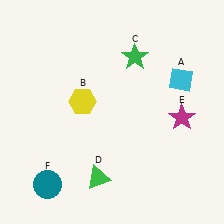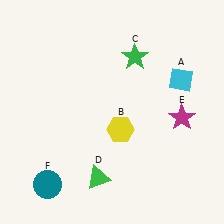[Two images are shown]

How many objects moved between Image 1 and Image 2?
1 object moved between the two images.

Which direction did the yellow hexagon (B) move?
The yellow hexagon (B) moved right.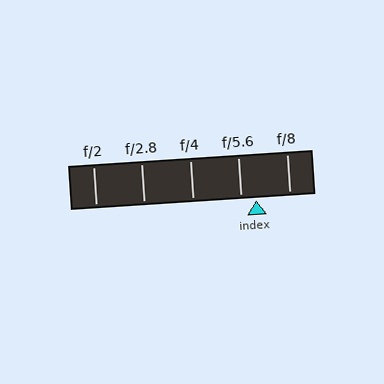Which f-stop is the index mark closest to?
The index mark is closest to f/5.6.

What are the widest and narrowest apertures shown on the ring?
The widest aperture shown is f/2 and the narrowest is f/8.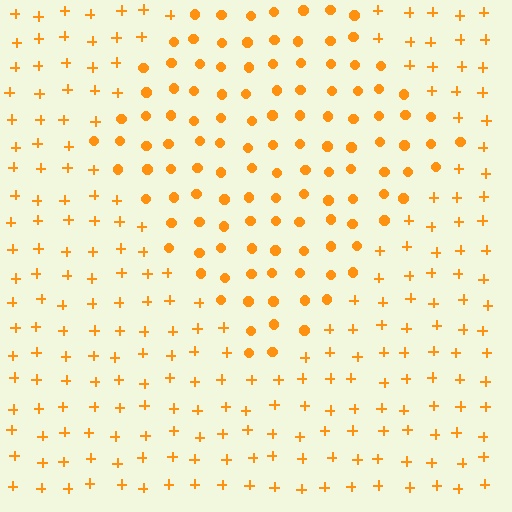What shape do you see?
I see a diamond.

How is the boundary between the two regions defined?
The boundary is defined by a change in element shape: circles inside vs. plus signs outside. All elements share the same color and spacing.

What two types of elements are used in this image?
The image uses circles inside the diamond region and plus signs outside it.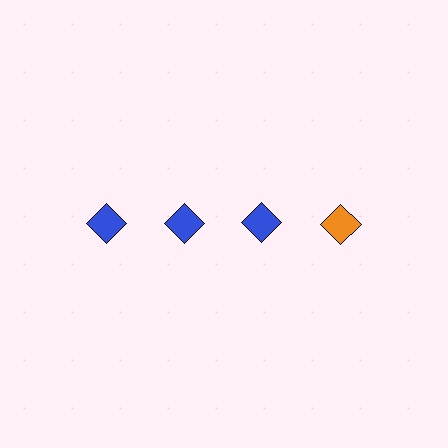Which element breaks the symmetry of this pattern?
The orange diamond in the top row, second from right column breaks the symmetry. All other shapes are blue diamonds.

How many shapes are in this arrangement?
There are 4 shapes arranged in a grid pattern.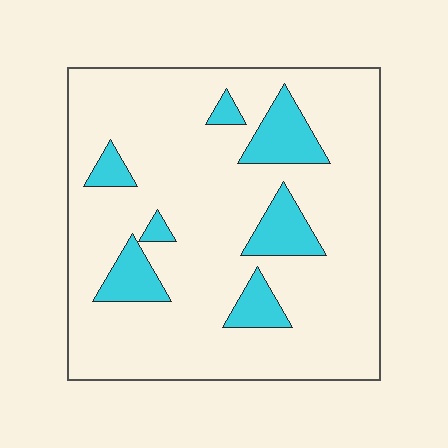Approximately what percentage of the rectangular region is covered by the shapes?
Approximately 15%.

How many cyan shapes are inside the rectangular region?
7.